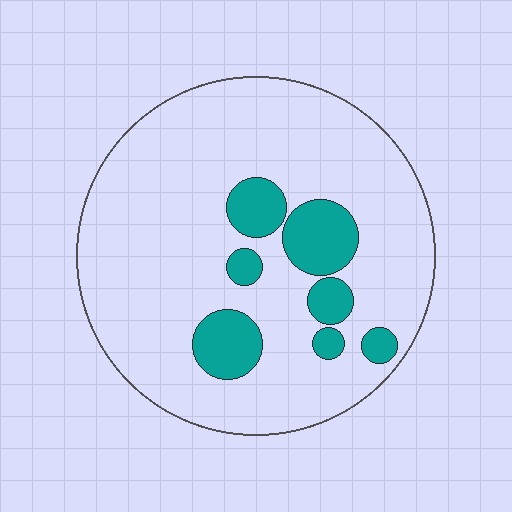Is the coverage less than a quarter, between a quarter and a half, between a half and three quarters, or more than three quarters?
Less than a quarter.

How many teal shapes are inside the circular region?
7.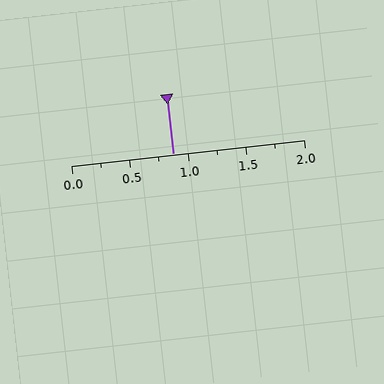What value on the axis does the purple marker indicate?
The marker indicates approximately 0.88.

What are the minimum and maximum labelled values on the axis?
The axis runs from 0.0 to 2.0.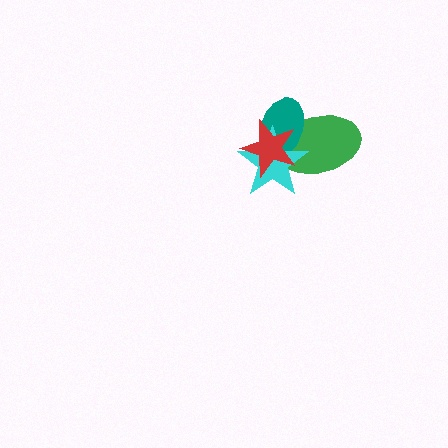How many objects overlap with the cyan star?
3 objects overlap with the cyan star.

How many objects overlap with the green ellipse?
3 objects overlap with the green ellipse.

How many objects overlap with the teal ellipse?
3 objects overlap with the teal ellipse.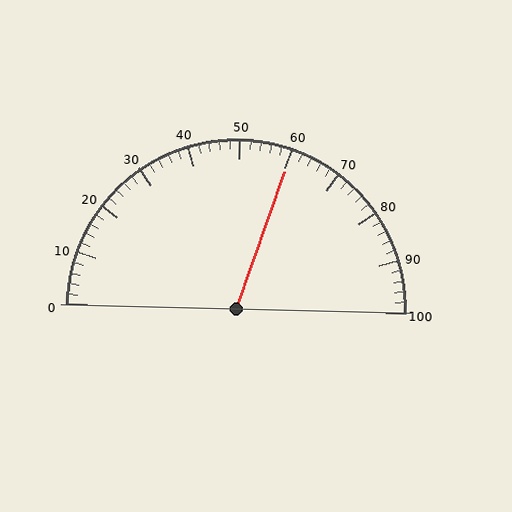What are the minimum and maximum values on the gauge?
The gauge ranges from 0 to 100.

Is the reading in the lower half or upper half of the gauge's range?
The reading is in the upper half of the range (0 to 100).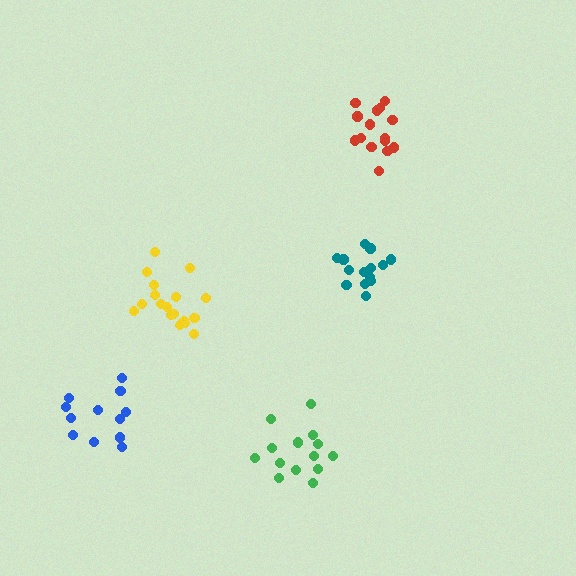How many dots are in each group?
Group 1: 15 dots, Group 2: 14 dots, Group 3: 16 dots, Group 4: 18 dots, Group 5: 12 dots (75 total).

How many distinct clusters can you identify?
There are 5 distinct clusters.